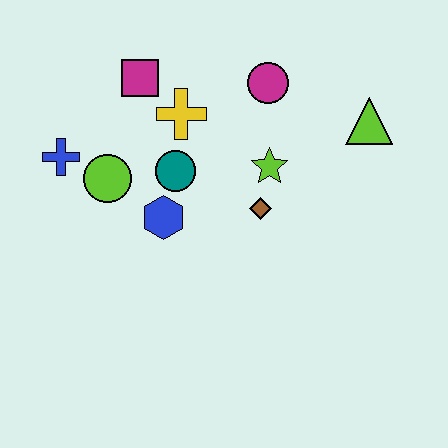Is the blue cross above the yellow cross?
No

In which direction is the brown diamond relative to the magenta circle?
The brown diamond is below the magenta circle.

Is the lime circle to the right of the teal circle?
No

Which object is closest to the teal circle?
The blue hexagon is closest to the teal circle.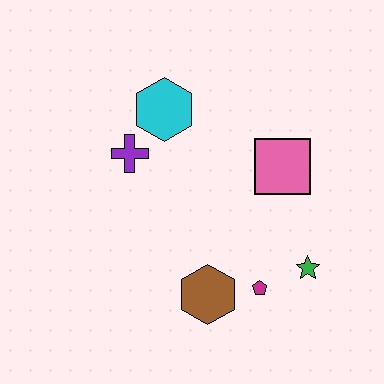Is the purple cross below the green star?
No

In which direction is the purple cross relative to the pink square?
The purple cross is to the left of the pink square.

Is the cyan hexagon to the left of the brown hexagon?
Yes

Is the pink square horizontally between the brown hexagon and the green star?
Yes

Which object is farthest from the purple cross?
The green star is farthest from the purple cross.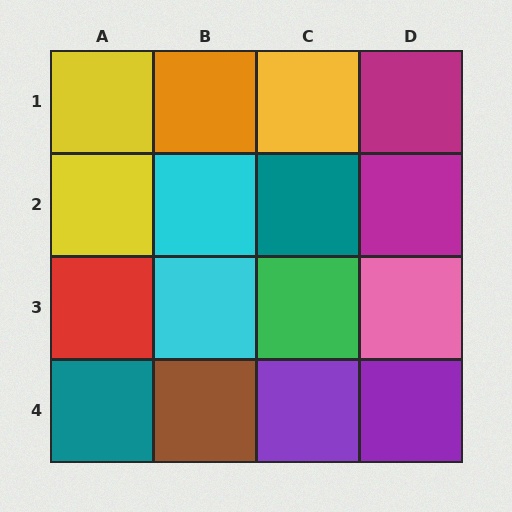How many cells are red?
1 cell is red.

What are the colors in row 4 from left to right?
Teal, brown, purple, purple.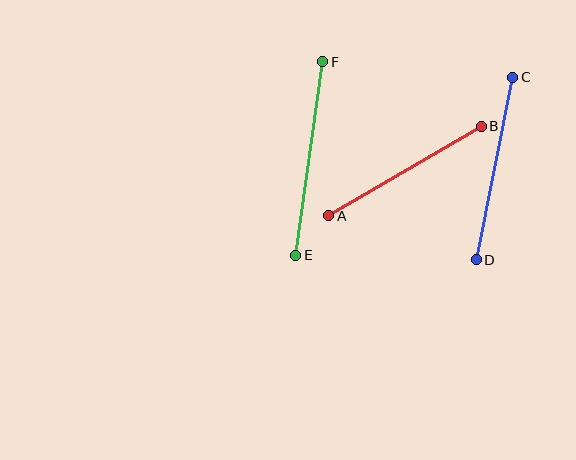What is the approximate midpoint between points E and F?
The midpoint is at approximately (309, 159) pixels.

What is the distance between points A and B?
The distance is approximately 177 pixels.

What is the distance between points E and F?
The distance is approximately 195 pixels.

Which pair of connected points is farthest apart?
Points E and F are farthest apart.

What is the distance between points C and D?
The distance is approximately 186 pixels.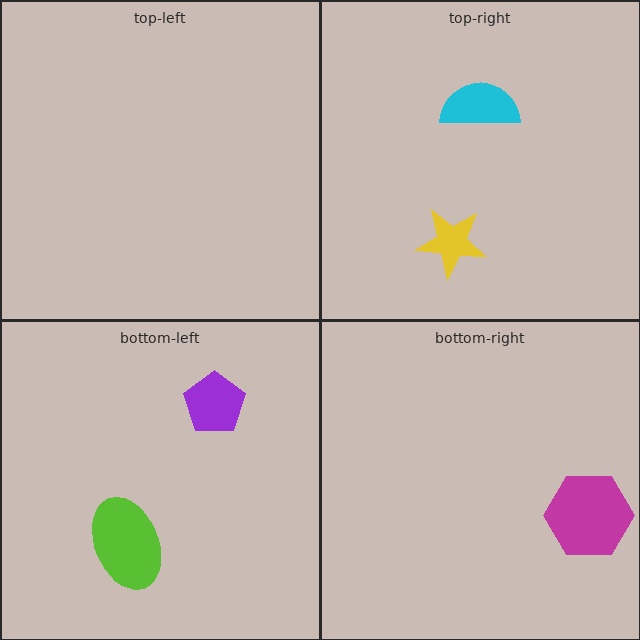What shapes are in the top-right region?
The cyan semicircle, the yellow star.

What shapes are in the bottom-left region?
The purple pentagon, the lime ellipse.